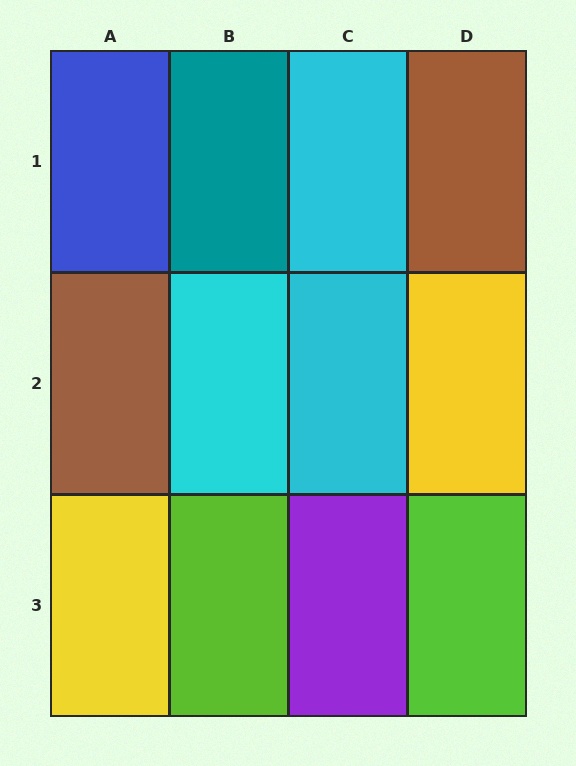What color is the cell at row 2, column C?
Cyan.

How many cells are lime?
2 cells are lime.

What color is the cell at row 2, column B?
Cyan.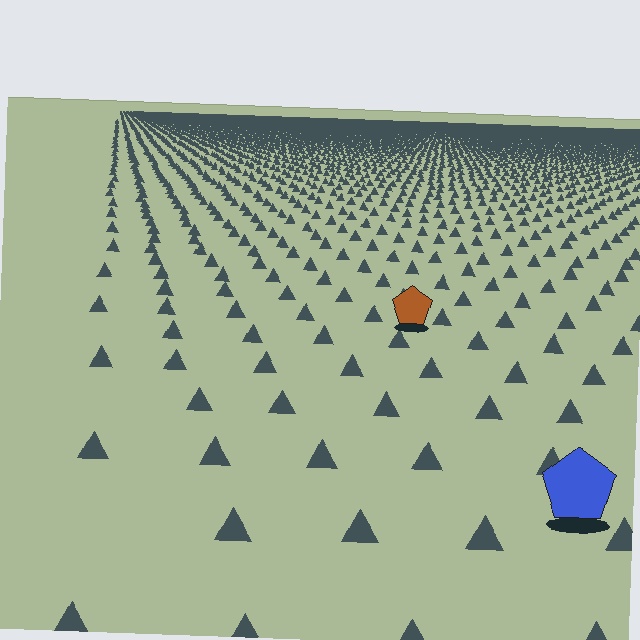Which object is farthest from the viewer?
The brown pentagon is farthest from the viewer. It appears smaller and the ground texture around it is denser.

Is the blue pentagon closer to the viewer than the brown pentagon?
Yes. The blue pentagon is closer — you can tell from the texture gradient: the ground texture is coarser near it.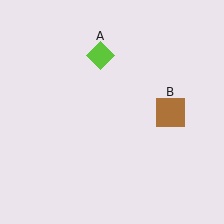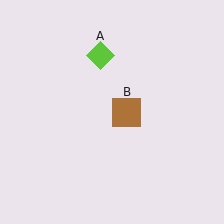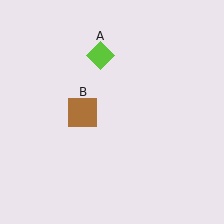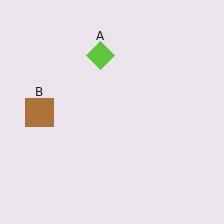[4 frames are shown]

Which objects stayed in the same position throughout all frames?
Lime diamond (object A) remained stationary.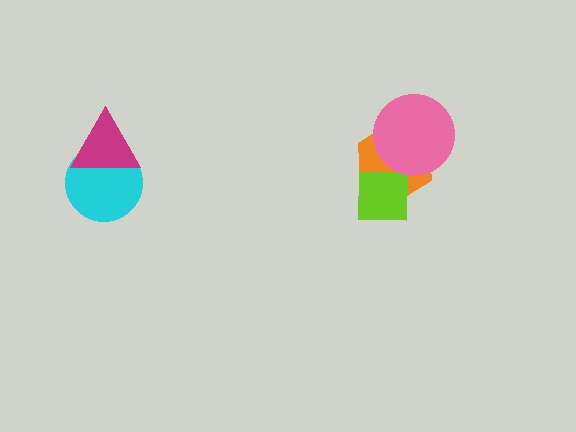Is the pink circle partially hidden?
No, no other shape covers it.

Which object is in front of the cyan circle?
The magenta triangle is in front of the cyan circle.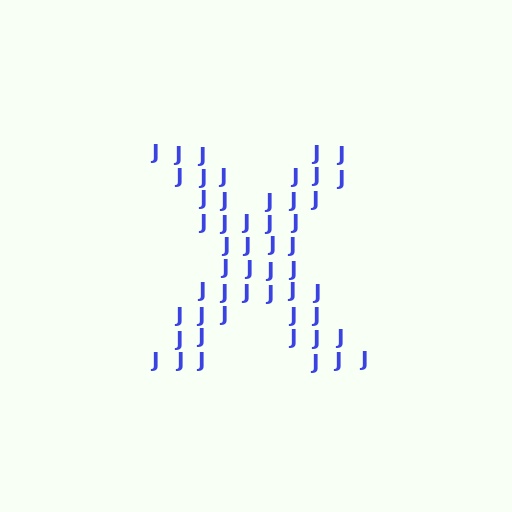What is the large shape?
The large shape is the letter X.